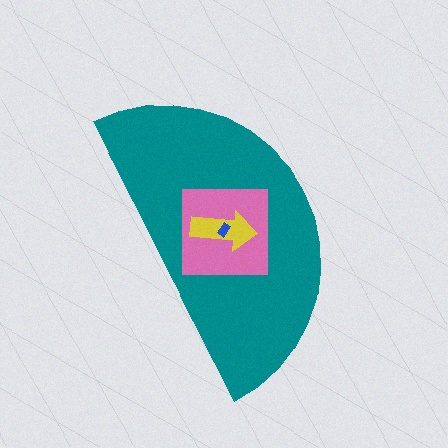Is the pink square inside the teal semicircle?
Yes.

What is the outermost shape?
The teal semicircle.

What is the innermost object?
The blue rectangle.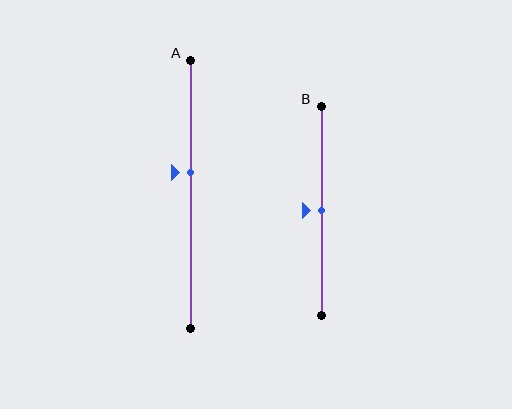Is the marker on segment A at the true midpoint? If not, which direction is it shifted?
No, the marker on segment A is shifted upward by about 8% of the segment length.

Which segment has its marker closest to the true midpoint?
Segment B has its marker closest to the true midpoint.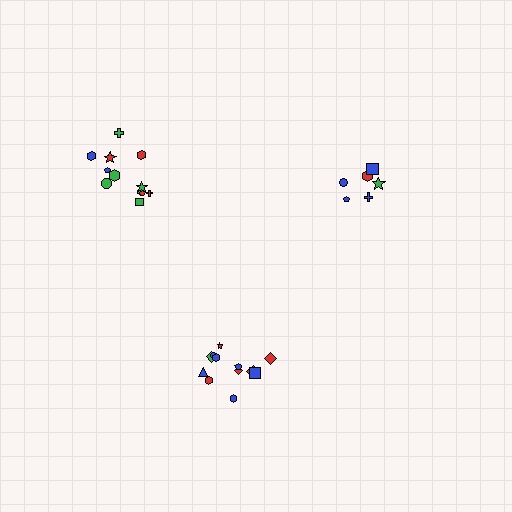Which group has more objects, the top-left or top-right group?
The top-left group.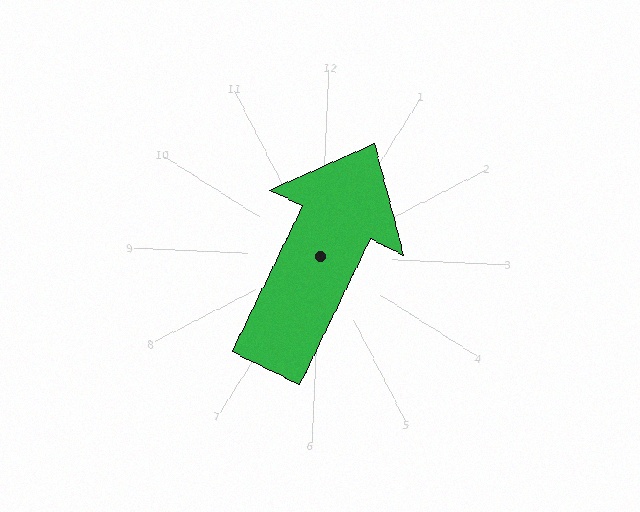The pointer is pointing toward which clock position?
Roughly 1 o'clock.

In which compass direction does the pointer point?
Northeast.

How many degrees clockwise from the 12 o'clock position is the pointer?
Approximately 23 degrees.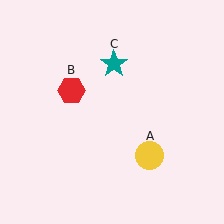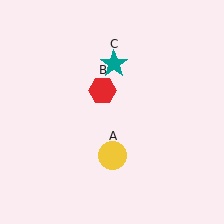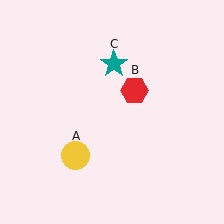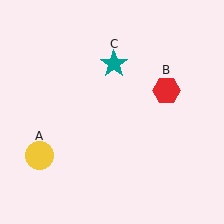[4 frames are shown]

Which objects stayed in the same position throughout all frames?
Teal star (object C) remained stationary.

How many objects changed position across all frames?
2 objects changed position: yellow circle (object A), red hexagon (object B).